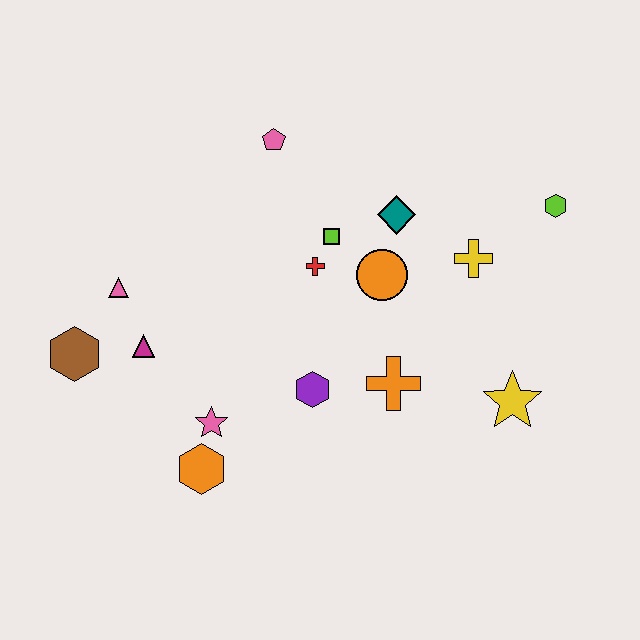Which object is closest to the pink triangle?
The magenta triangle is closest to the pink triangle.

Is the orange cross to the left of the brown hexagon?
No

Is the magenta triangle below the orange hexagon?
No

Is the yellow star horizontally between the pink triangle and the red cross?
No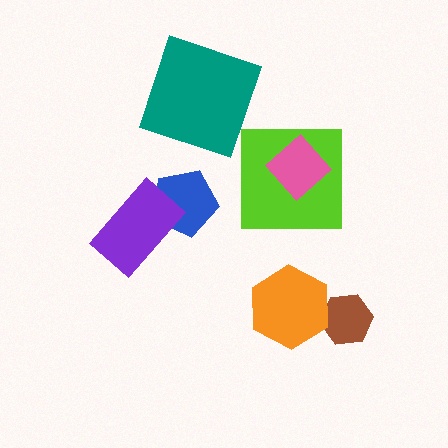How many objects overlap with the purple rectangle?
1 object overlaps with the purple rectangle.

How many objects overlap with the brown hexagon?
1 object overlaps with the brown hexagon.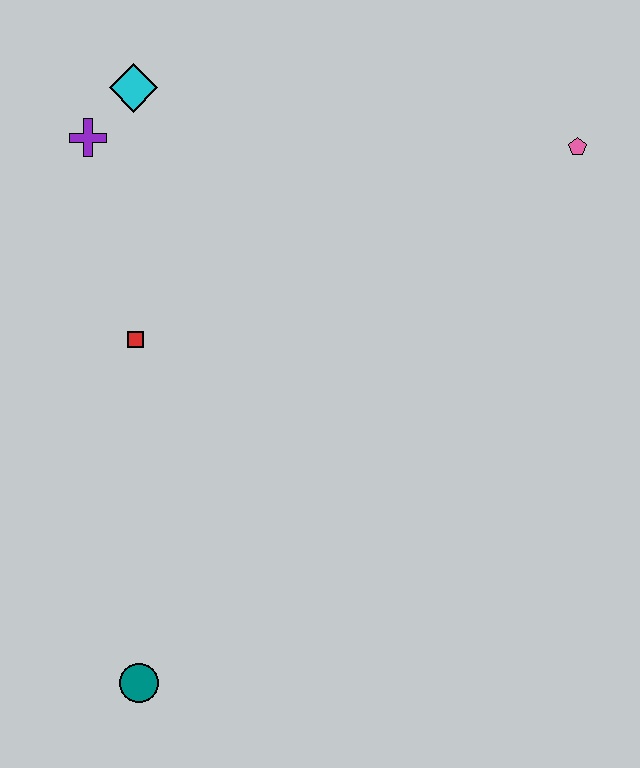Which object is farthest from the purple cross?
The teal circle is farthest from the purple cross.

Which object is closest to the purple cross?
The cyan diamond is closest to the purple cross.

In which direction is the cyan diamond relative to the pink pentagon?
The cyan diamond is to the left of the pink pentagon.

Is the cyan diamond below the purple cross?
No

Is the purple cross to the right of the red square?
No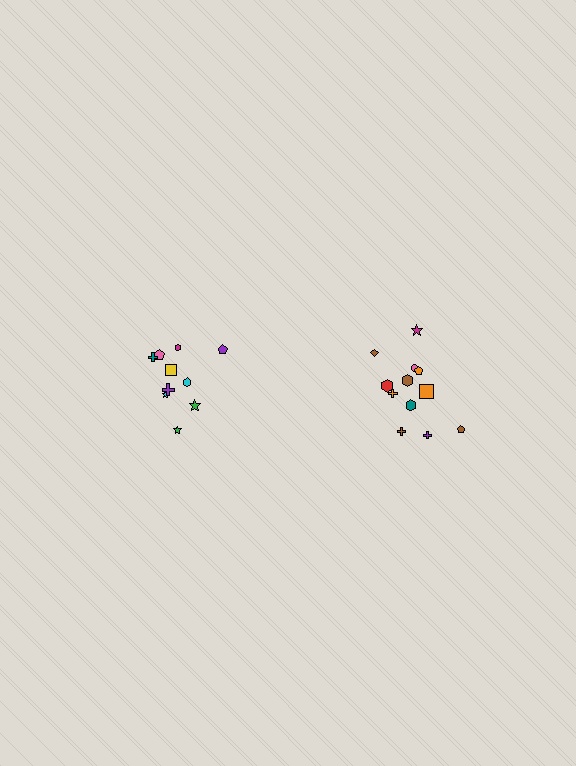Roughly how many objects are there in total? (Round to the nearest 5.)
Roughly 20 objects in total.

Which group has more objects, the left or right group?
The right group.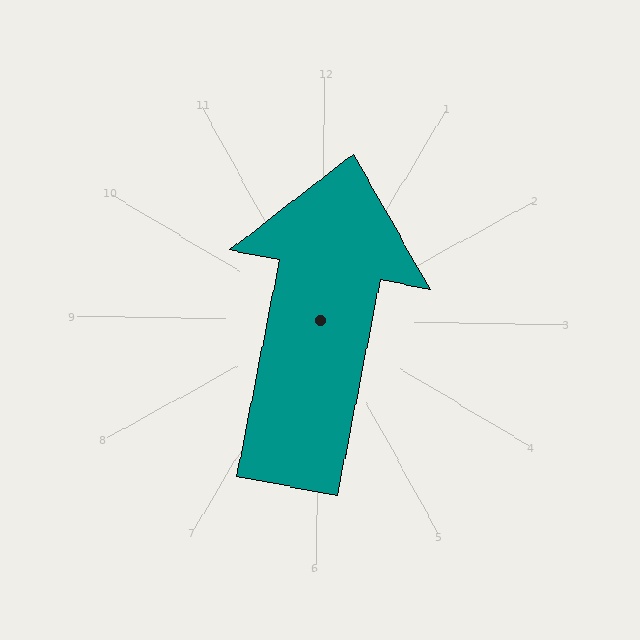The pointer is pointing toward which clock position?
Roughly 12 o'clock.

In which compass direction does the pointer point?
North.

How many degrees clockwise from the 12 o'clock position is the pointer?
Approximately 10 degrees.